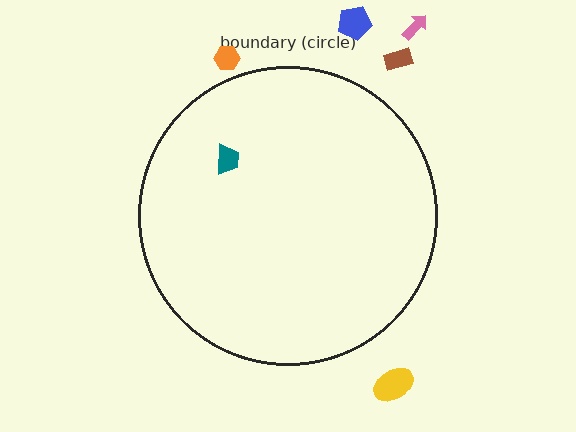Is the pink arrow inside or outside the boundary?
Outside.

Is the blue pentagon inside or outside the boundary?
Outside.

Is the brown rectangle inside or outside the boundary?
Outside.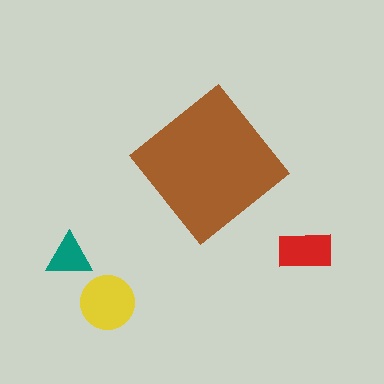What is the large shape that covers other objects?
A brown diamond.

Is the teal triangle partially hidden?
No, the teal triangle is fully visible.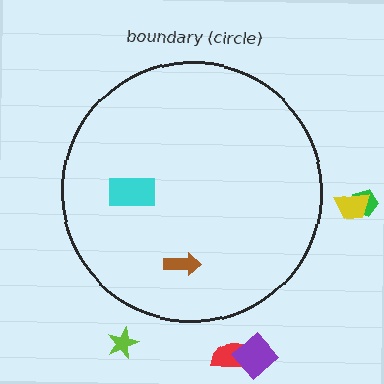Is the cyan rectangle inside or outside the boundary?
Inside.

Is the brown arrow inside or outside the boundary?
Inside.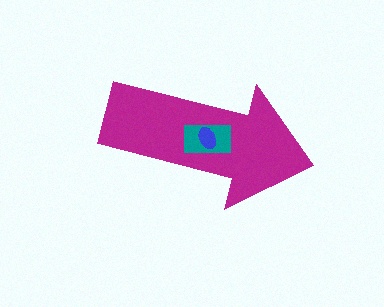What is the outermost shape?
The magenta arrow.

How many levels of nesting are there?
3.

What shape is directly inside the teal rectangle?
The blue ellipse.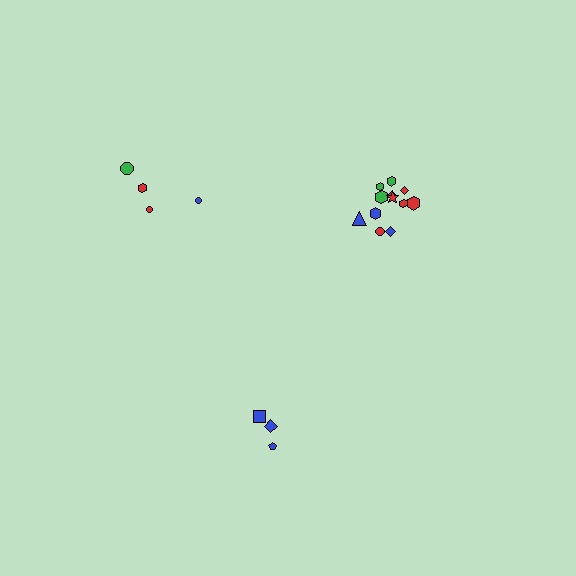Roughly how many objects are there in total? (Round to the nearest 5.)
Roughly 20 objects in total.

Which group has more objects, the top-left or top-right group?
The top-right group.